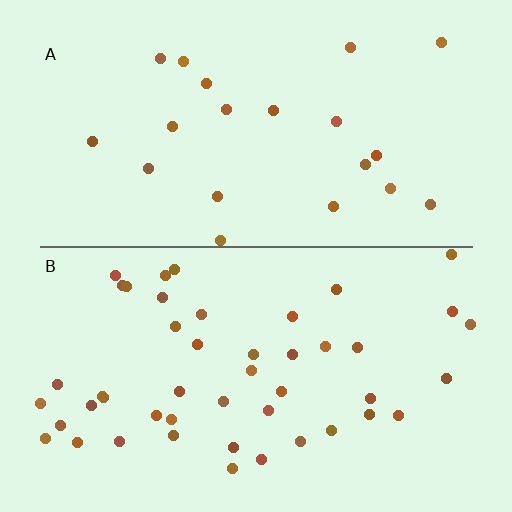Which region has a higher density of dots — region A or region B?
B (the bottom).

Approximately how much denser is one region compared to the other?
Approximately 2.2× — region B over region A.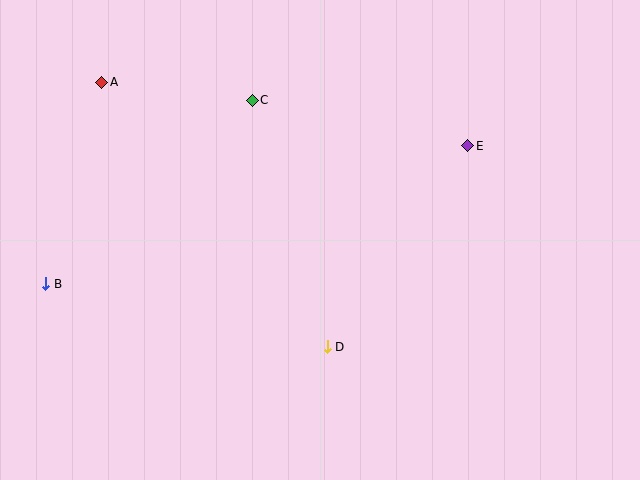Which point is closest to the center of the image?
Point D at (327, 347) is closest to the center.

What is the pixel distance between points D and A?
The distance between D and A is 348 pixels.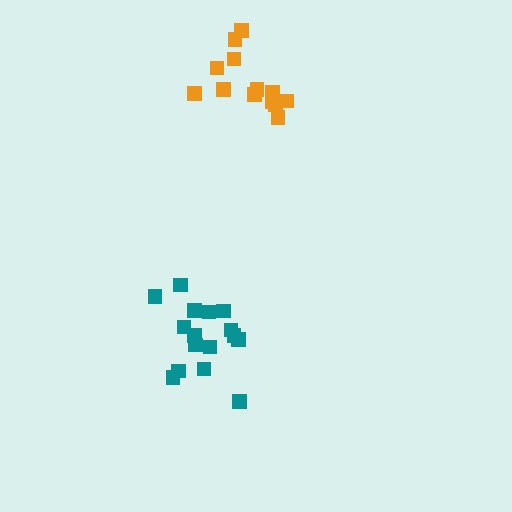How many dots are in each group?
Group 1: 16 dots, Group 2: 13 dots (29 total).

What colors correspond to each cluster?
The clusters are colored: teal, orange.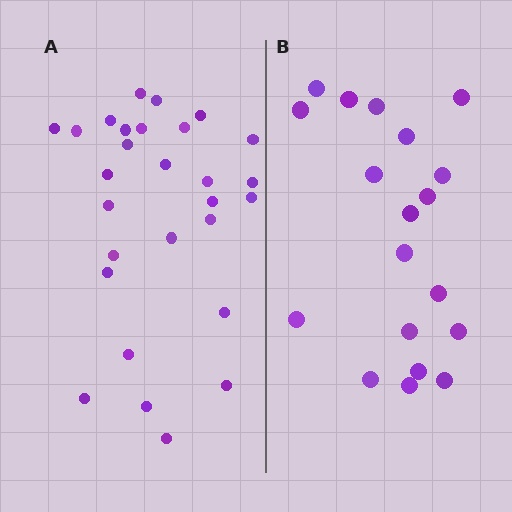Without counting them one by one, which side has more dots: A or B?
Region A (the left region) has more dots.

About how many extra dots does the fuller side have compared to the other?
Region A has roughly 8 or so more dots than region B.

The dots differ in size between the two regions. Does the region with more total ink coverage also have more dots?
No. Region B has more total ink coverage because its dots are larger, but region A actually contains more individual dots. Total area can be misleading — the number of items is what matters here.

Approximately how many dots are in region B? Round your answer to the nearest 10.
About 20 dots. (The exact count is 19, which rounds to 20.)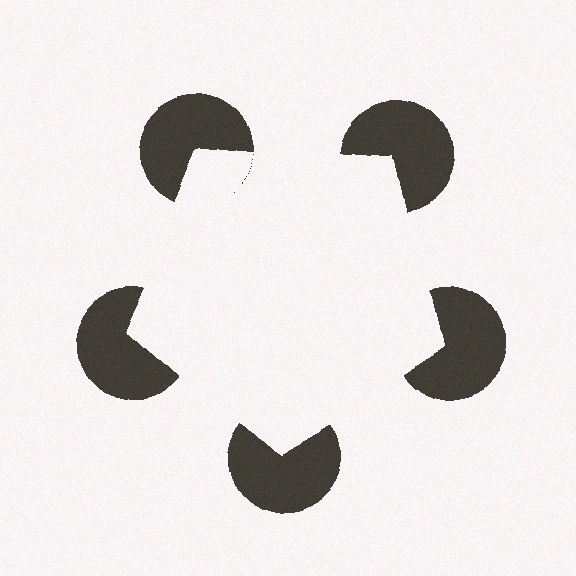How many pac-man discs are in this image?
There are 5 — one at each vertex of the illusory pentagon.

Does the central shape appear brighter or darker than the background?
It typically appears slightly brighter than the background, even though no actual brightness change is drawn.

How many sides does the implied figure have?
5 sides.